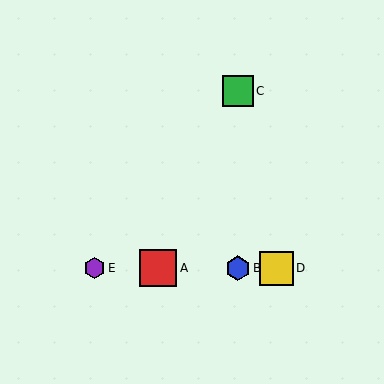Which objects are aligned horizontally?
Objects A, B, D, E are aligned horizontally.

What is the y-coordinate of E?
Object E is at y≈268.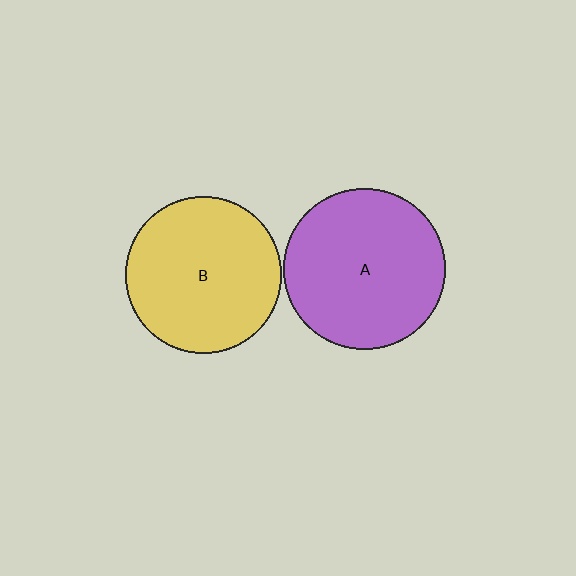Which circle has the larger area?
Circle A (purple).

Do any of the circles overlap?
No, none of the circles overlap.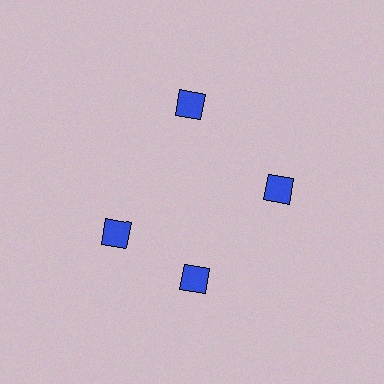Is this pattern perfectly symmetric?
No. The 4 blue diamonds are arranged in a ring, but one element near the 9 o'clock position is rotated out of alignment along the ring, breaking the 4-fold rotational symmetry.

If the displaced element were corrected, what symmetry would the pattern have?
It would have 4-fold rotational symmetry — the pattern would map onto itself every 90 degrees.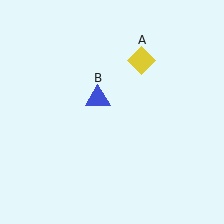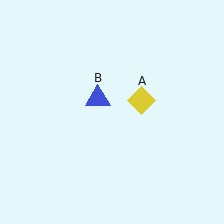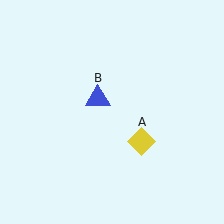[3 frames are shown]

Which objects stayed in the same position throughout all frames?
Blue triangle (object B) remained stationary.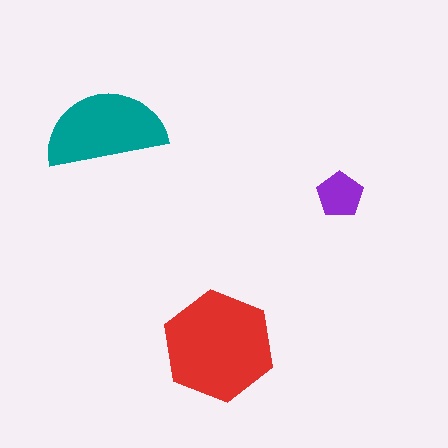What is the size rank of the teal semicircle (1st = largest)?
2nd.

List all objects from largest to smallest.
The red hexagon, the teal semicircle, the purple pentagon.